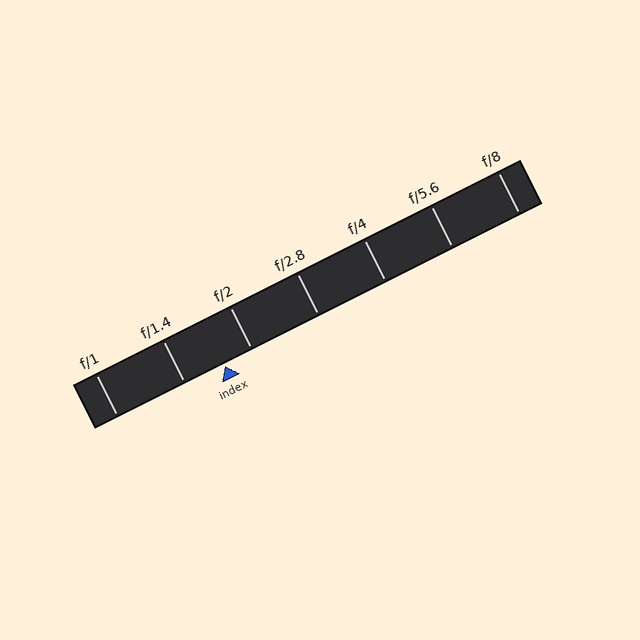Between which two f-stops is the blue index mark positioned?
The index mark is between f/1.4 and f/2.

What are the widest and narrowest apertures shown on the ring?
The widest aperture shown is f/1 and the narrowest is f/8.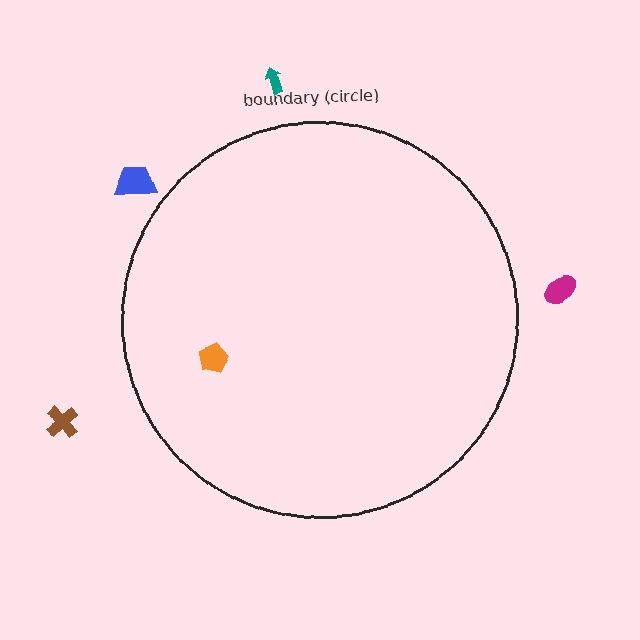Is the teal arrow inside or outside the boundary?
Outside.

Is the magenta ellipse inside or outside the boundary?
Outside.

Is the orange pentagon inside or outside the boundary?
Inside.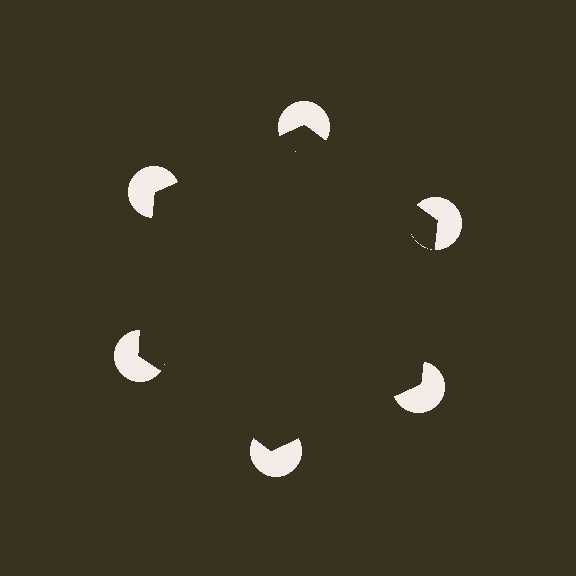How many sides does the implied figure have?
6 sides.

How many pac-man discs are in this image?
There are 6 — one at each vertex of the illusory hexagon.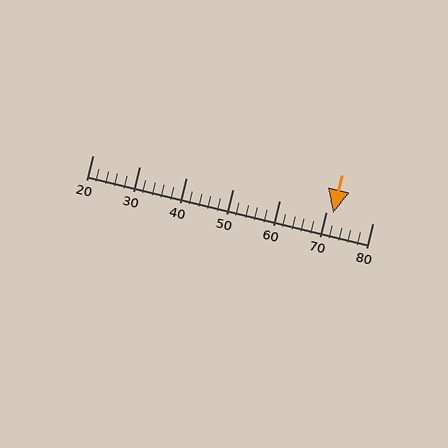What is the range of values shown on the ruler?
The ruler shows values from 20 to 80.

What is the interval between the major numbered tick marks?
The major tick marks are spaced 10 units apart.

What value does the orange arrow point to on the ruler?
The orange arrow points to approximately 72.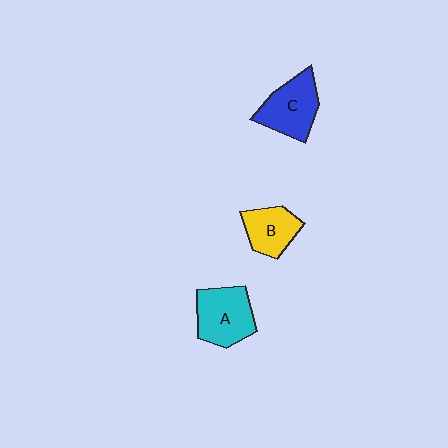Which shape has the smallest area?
Shape B (yellow).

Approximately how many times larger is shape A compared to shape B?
Approximately 1.4 times.